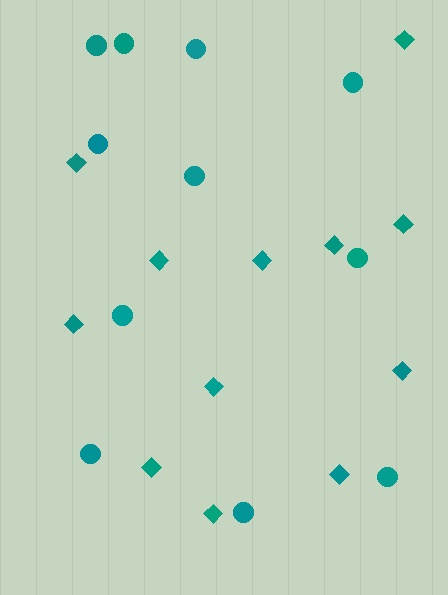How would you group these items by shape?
There are 2 groups: one group of diamonds (12) and one group of circles (11).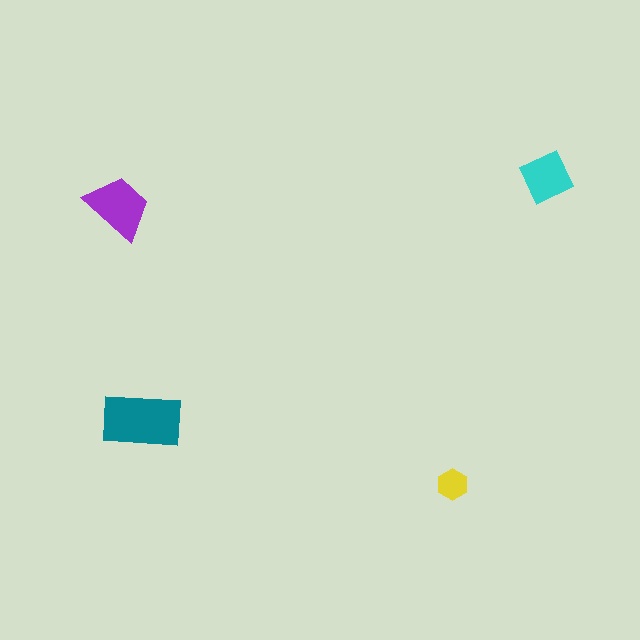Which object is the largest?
The teal rectangle.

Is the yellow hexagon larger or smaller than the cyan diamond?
Smaller.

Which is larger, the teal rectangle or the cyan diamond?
The teal rectangle.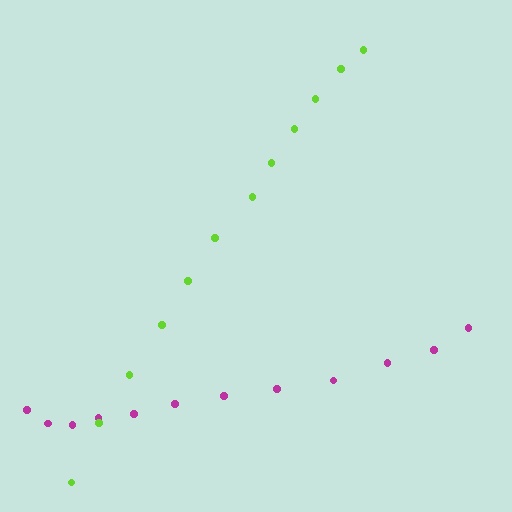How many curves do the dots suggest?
There are 2 distinct paths.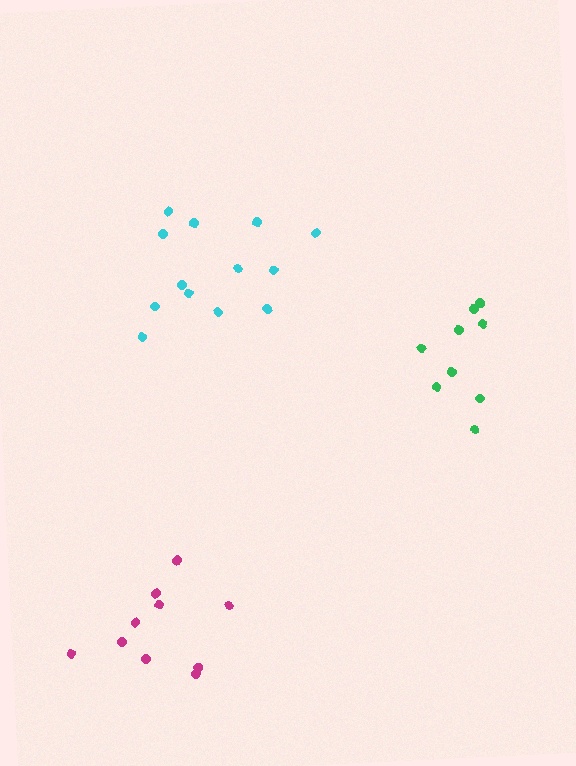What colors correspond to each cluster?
The clusters are colored: magenta, cyan, green.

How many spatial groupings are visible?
There are 3 spatial groupings.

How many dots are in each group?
Group 1: 10 dots, Group 2: 13 dots, Group 3: 9 dots (32 total).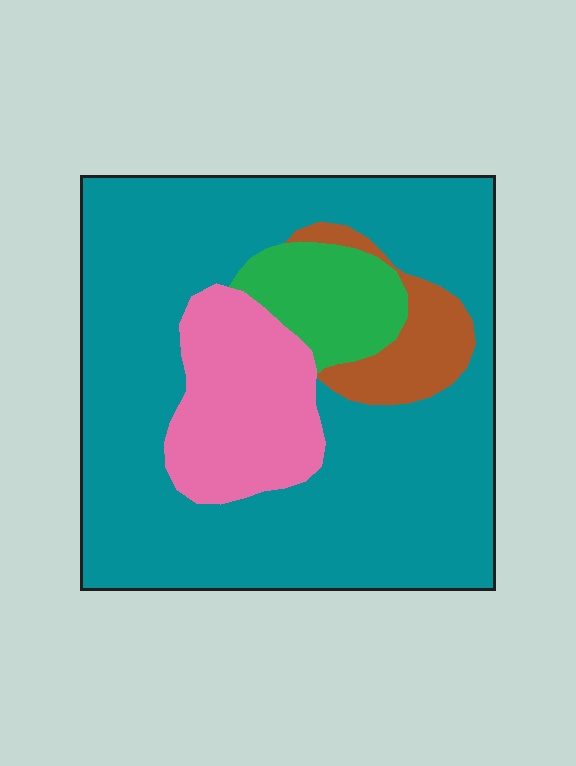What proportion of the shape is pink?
Pink takes up about one sixth (1/6) of the shape.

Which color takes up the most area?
Teal, at roughly 70%.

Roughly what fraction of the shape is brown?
Brown covers roughly 5% of the shape.